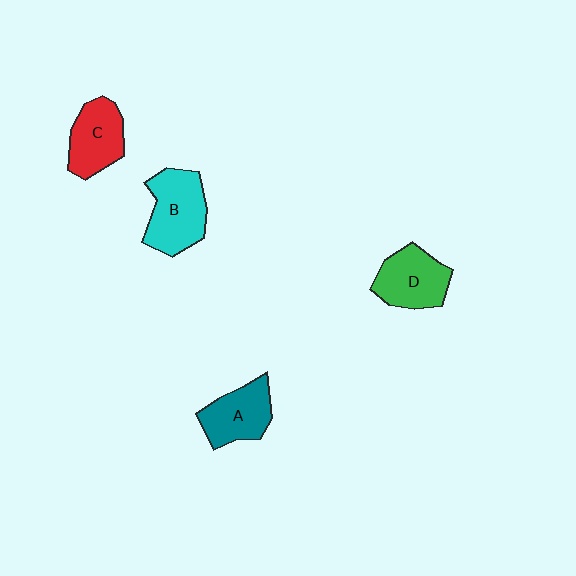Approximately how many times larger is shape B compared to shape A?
Approximately 1.2 times.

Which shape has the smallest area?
Shape C (red).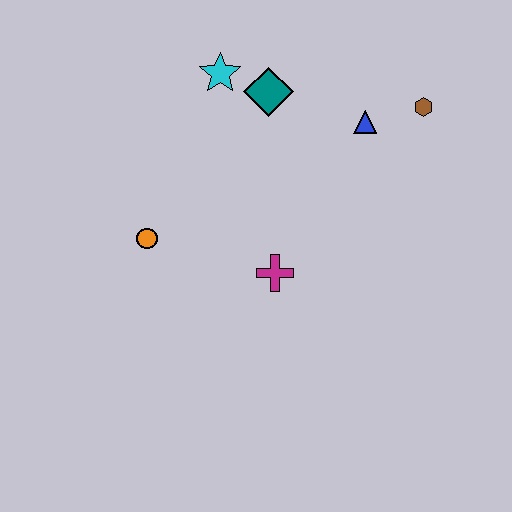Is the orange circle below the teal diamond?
Yes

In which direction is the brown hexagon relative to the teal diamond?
The brown hexagon is to the right of the teal diamond.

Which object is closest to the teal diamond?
The cyan star is closest to the teal diamond.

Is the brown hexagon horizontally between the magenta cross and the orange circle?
No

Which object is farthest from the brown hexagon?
The orange circle is farthest from the brown hexagon.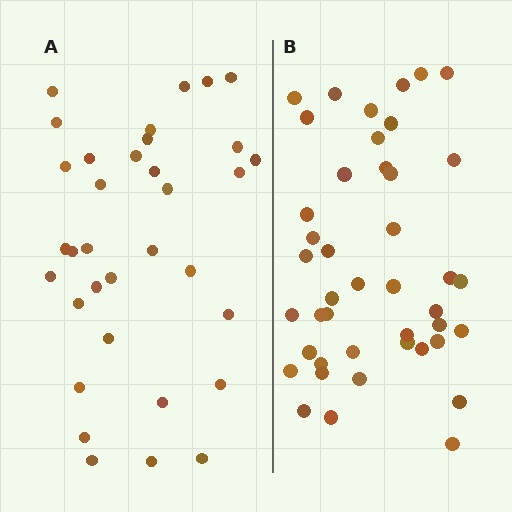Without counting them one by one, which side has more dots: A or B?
Region B (the right region) has more dots.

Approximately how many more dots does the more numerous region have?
Region B has roughly 8 or so more dots than region A.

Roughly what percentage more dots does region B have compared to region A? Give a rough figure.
About 25% more.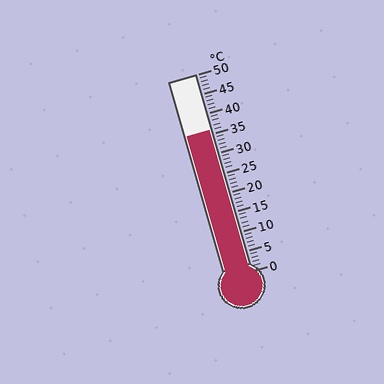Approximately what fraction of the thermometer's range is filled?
The thermometer is filled to approximately 70% of its range.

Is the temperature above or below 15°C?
The temperature is above 15°C.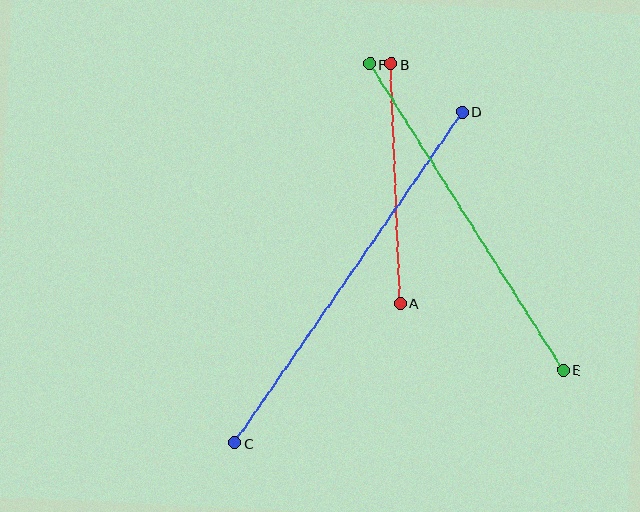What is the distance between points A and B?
The distance is approximately 239 pixels.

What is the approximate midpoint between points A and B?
The midpoint is at approximately (395, 184) pixels.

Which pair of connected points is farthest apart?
Points C and D are farthest apart.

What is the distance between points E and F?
The distance is approximately 362 pixels.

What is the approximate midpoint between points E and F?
The midpoint is at approximately (466, 217) pixels.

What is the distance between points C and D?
The distance is approximately 402 pixels.